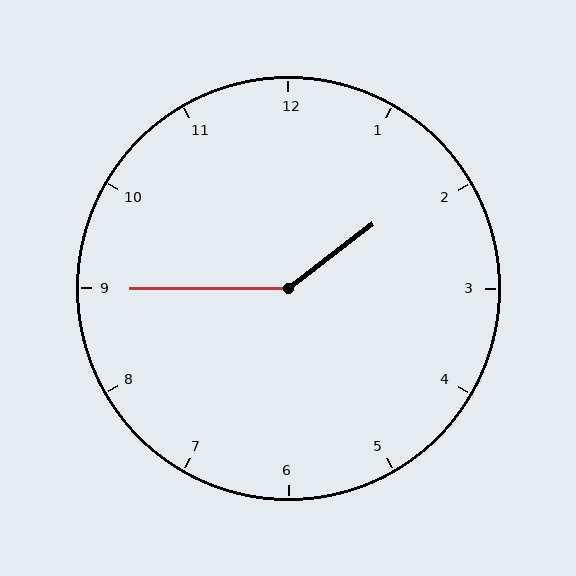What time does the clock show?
1:45.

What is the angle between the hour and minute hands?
Approximately 142 degrees.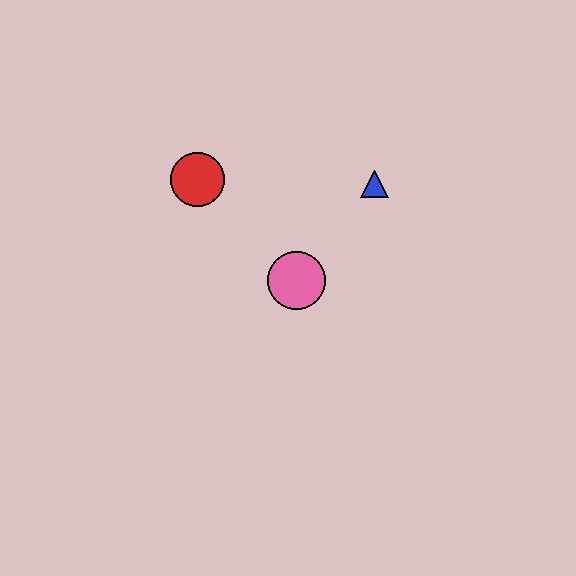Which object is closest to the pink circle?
The blue triangle is closest to the pink circle.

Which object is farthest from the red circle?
The blue triangle is farthest from the red circle.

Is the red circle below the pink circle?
No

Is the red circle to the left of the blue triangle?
Yes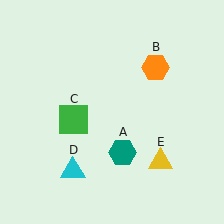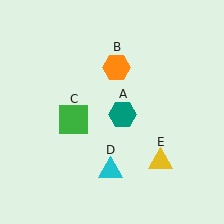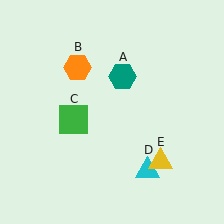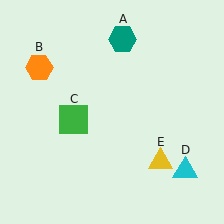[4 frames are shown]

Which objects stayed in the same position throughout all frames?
Green square (object C) and yellow triangle (object E) remained stationary.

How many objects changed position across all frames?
3 objects changed position: teal hexagon (object A), orange hexagon (object B), cyan triangle (object D).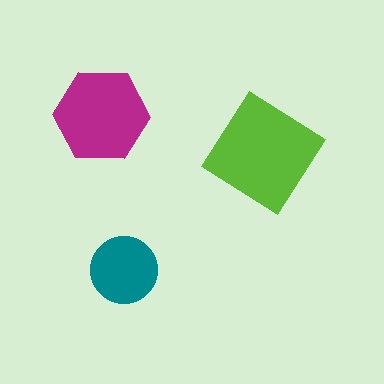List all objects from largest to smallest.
The lime diamond, the magenta hexagon, the teal circle.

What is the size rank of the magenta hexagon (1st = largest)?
2nd.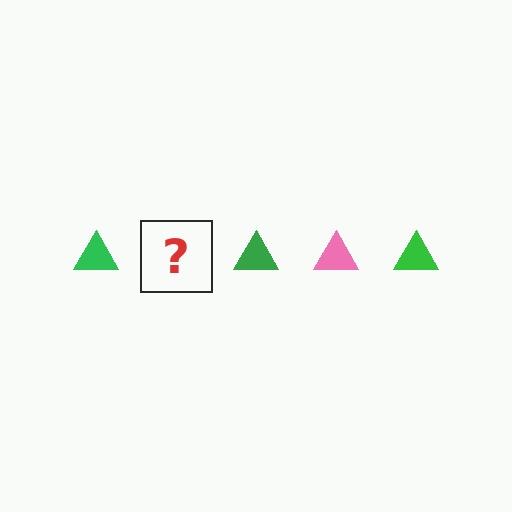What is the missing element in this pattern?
The missing element is a pink triangle.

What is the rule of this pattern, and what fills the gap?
The rule is that the pattern cycles through green, pink triangles. The gap should be filled with a pink triangle.